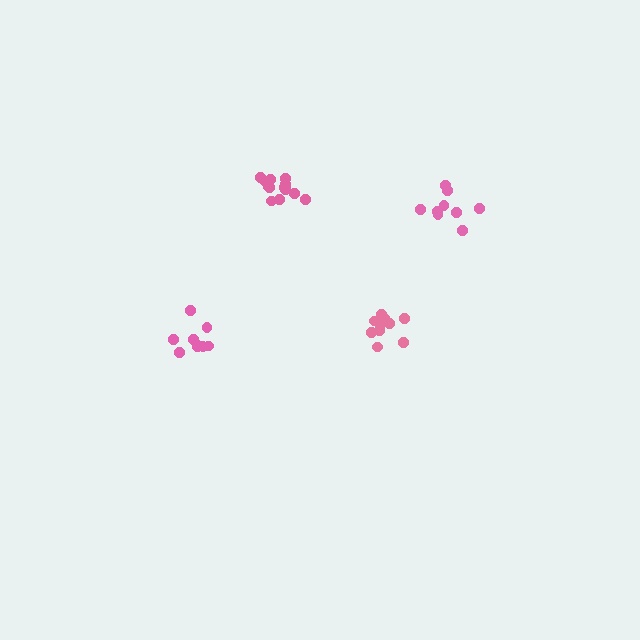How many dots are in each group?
Group 1: 13 dots, Group 2: 9 dots, Group 3: 9 dots, Group 4: 10 dots (41 total).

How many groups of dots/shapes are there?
There are 4 groups.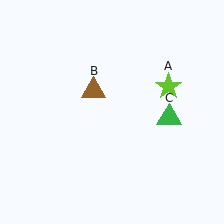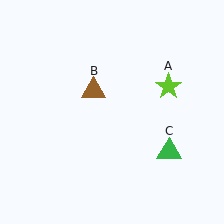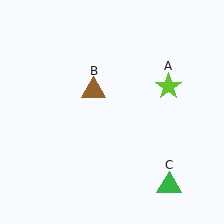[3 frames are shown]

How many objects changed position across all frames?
1 object changed position: green triangle (object C).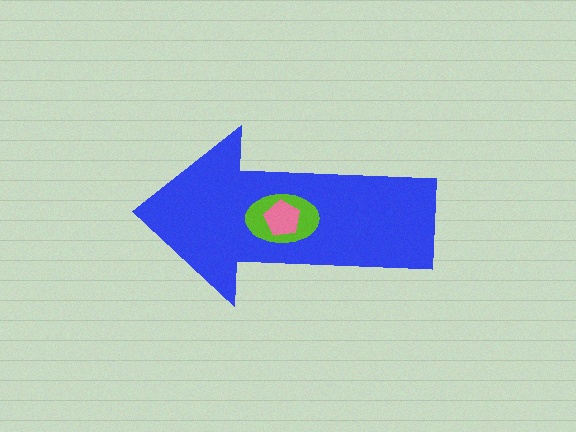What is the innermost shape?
The pink pentagon.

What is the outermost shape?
The blue arrow.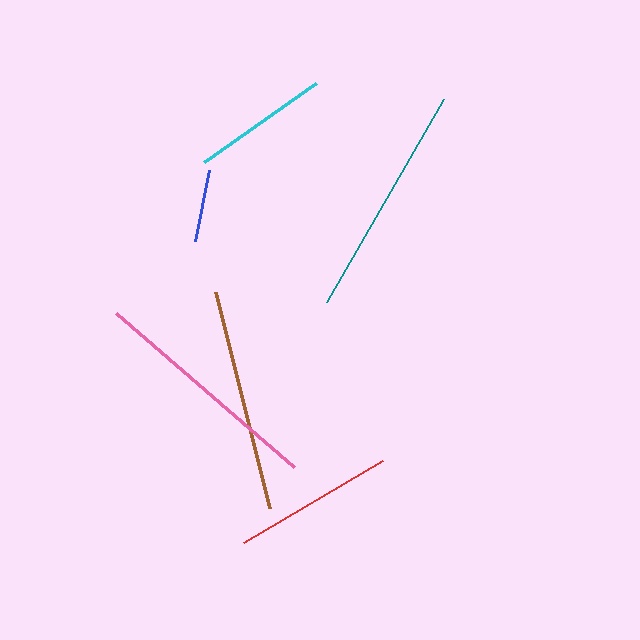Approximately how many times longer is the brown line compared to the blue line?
The brown line is approximately 3.0 times the length of the blue line.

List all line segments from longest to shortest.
From longest to shortest: pink, teal, brown, red, cyan, blue.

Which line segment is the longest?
The pink line is the longest at approximately 236 pixels.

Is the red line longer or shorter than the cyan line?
The red line is longer than the cyan line.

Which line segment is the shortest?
The blue line is the shortest at approximately 73 pixels.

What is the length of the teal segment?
The teal segment is approximately 235 pixels long.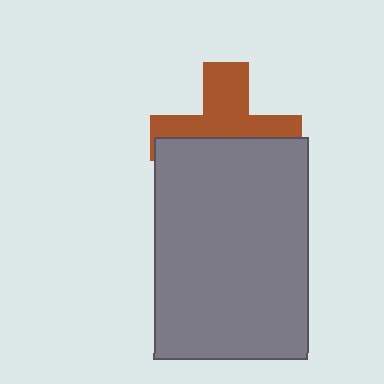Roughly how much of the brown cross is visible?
About half of it is visible (roughly 50%).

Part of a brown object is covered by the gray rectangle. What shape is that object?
It is a cross.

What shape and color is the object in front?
The object in front is a gray rectangle.